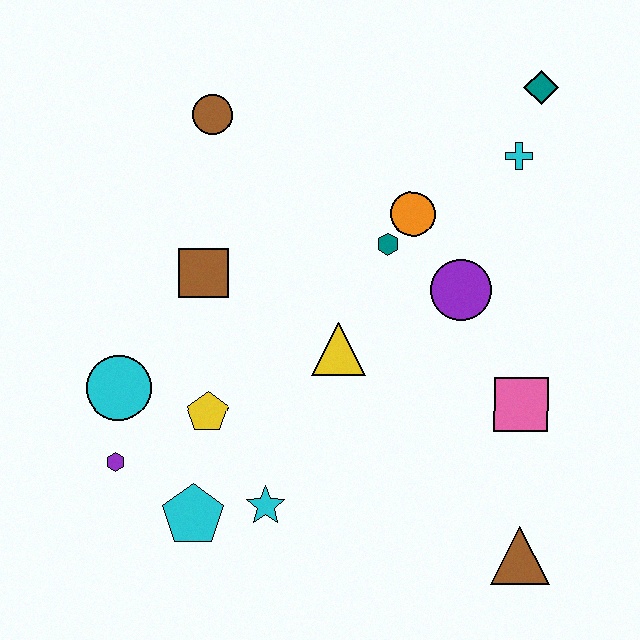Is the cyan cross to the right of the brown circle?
Yes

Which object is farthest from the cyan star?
The teal diamond is farthest from the cyan star.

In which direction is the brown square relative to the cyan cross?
The brown square is to the left of the cyan cross.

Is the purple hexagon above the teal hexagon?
No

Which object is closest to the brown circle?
The brown square is closest to the brown circle.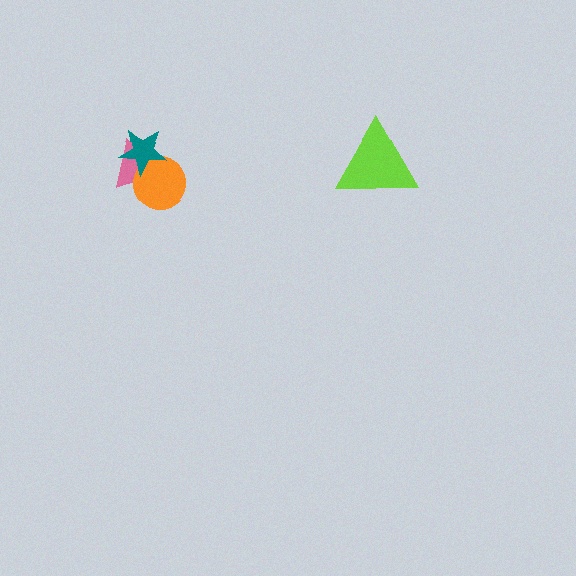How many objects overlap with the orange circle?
2 objects overlap with the orange circle.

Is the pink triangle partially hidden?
Yes, it is partially covered by another shape.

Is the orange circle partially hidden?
Yes, it is partially covered by another shape.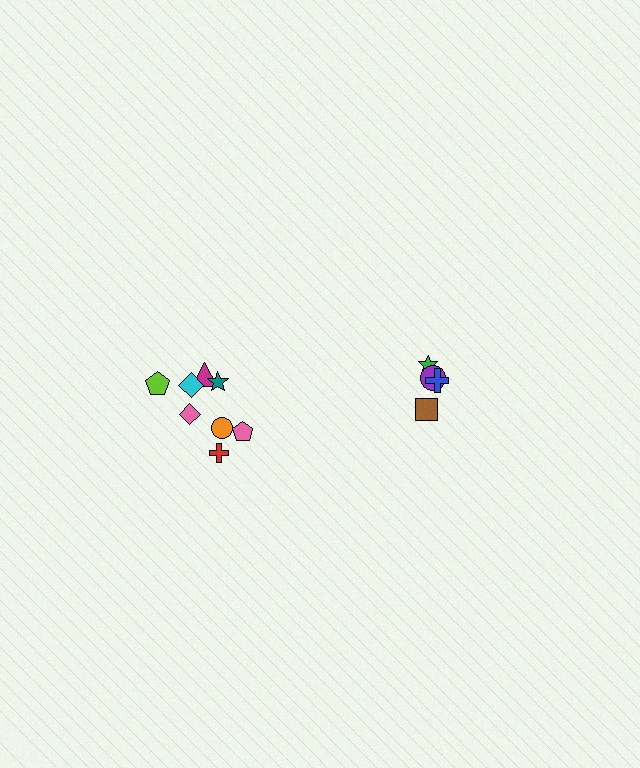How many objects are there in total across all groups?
There are 12 objects.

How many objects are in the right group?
There are 4 objects.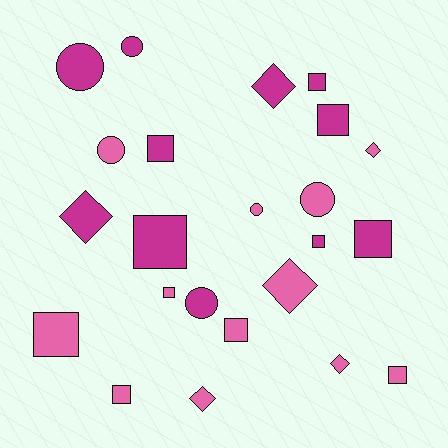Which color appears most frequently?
Pink, with 12 objects.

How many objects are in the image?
There are 23 objects.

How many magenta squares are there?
There are 6 magenta squares.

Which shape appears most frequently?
Square, with 11 objects.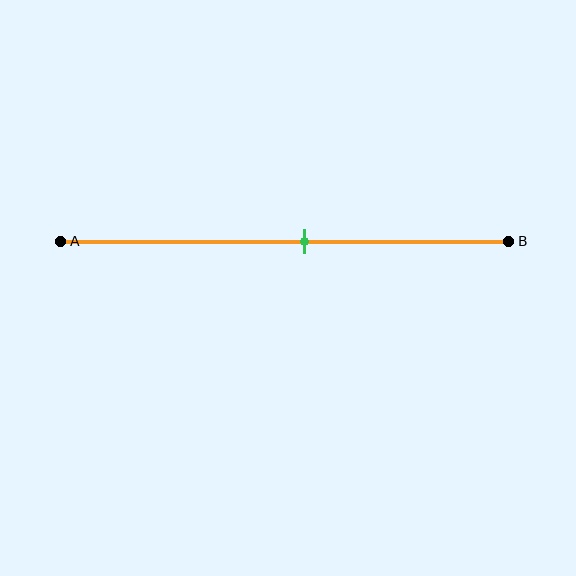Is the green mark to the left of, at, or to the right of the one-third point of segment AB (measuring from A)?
The green mark is to the right of the one-third point of segment AB.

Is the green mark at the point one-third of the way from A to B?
No, the mark is at about 55% from A, not at the 33% one-third point.